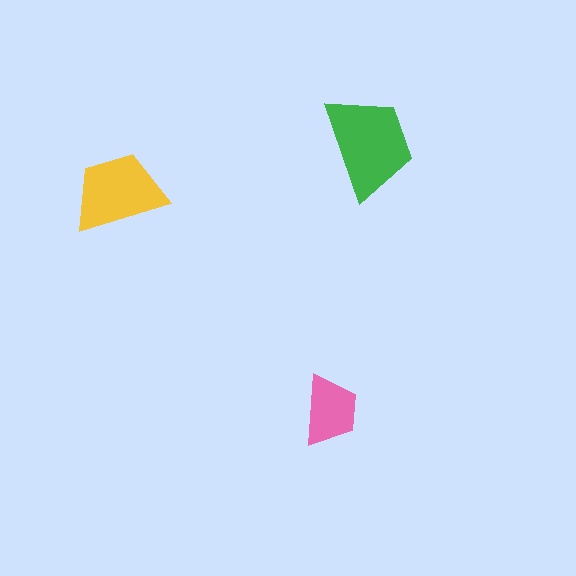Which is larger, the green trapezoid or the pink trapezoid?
The green one.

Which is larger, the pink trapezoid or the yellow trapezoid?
The yellow one.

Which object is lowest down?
The pink trapezoid is bottommost.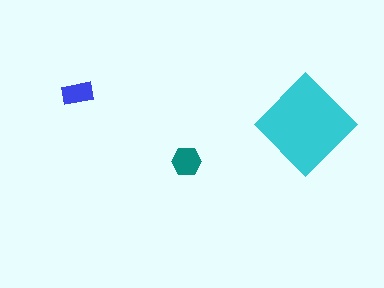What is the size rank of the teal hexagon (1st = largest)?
2nd.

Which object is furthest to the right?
The cyan diamond is rightmost.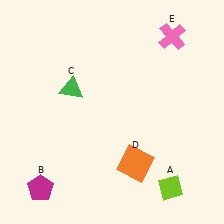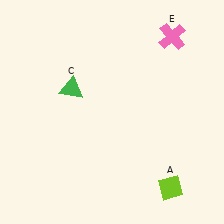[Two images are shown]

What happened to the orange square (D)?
The orange square (D) was removed in Image 2. It was in the bottom-right area of Image 1.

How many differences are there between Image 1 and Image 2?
There are 2 differences between the two images.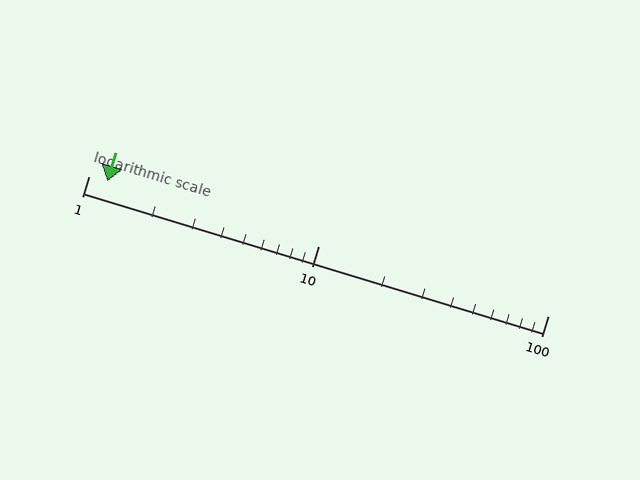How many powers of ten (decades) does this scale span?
The scale spans 2 decades, from 1 to 100.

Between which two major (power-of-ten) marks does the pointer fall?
The pointer is between 1 and 10.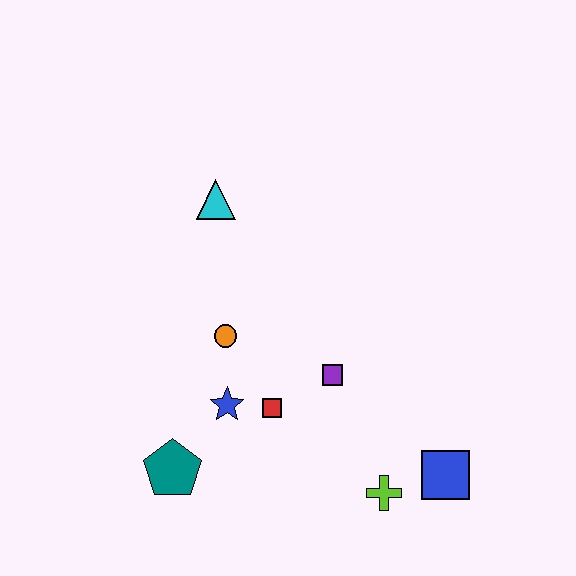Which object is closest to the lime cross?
The blue square is closest to the lime cross.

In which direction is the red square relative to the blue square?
The red square is to the left of the blue square.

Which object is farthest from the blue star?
The blue square is farthest from the blue star.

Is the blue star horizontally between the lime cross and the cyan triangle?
Yes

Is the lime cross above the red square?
No